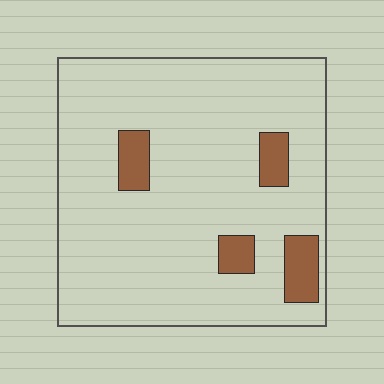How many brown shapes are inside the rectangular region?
4.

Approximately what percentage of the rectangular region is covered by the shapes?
Approximately 10%.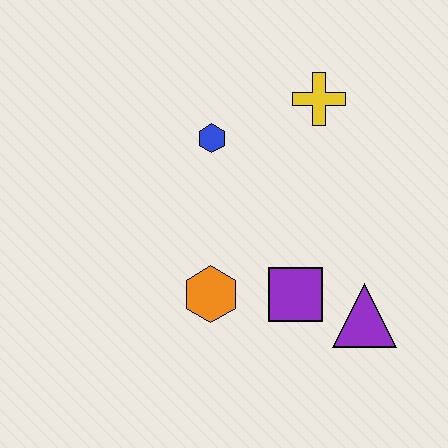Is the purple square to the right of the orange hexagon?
Yes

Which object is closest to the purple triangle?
The purple square is closest to the purple triangle.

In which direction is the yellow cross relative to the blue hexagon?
The yellow cross is to the right of the blue hexagon.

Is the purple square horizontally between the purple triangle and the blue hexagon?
Yes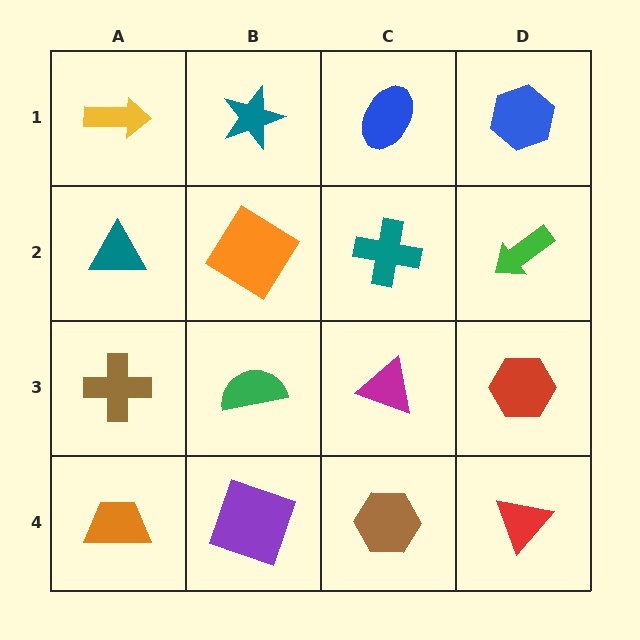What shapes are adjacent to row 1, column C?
A teal cross (row 2, column C), a teal star (row 1, column B), a blue hexagon (row 1, column D).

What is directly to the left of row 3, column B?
A brown cross.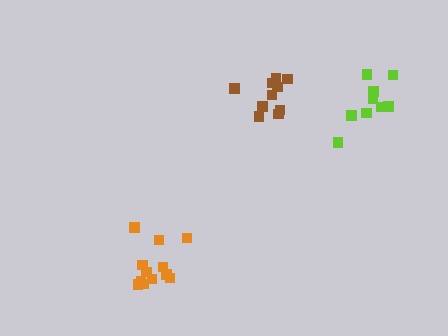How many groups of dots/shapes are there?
There are 3 groups.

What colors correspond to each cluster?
The clusters are colored: brown, lime, orange.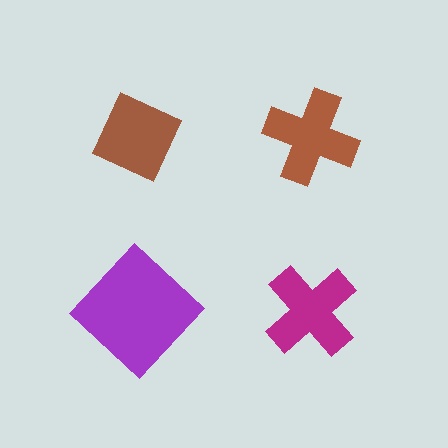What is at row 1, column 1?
A brown diamond.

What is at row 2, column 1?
A purple diamond.